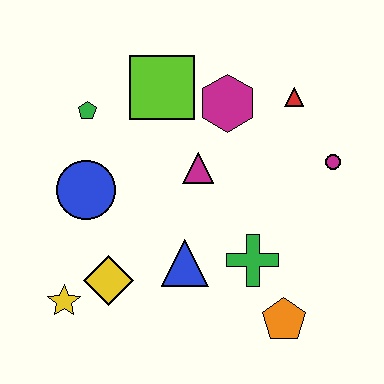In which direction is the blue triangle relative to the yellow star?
The blue triangle is to the right of the yellow star.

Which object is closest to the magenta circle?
The red triangle is closest to the magenta circle.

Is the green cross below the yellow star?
No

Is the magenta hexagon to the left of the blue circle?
No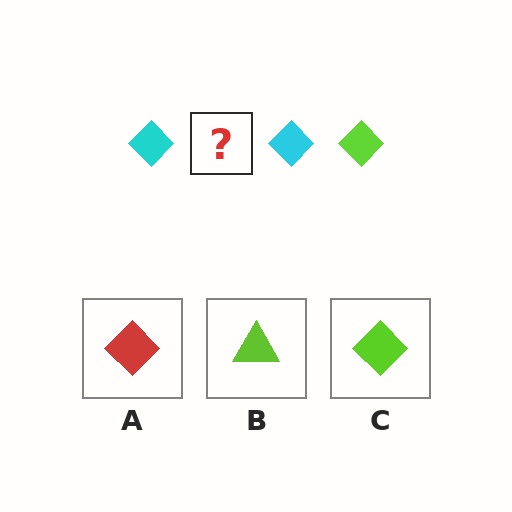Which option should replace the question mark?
Option C.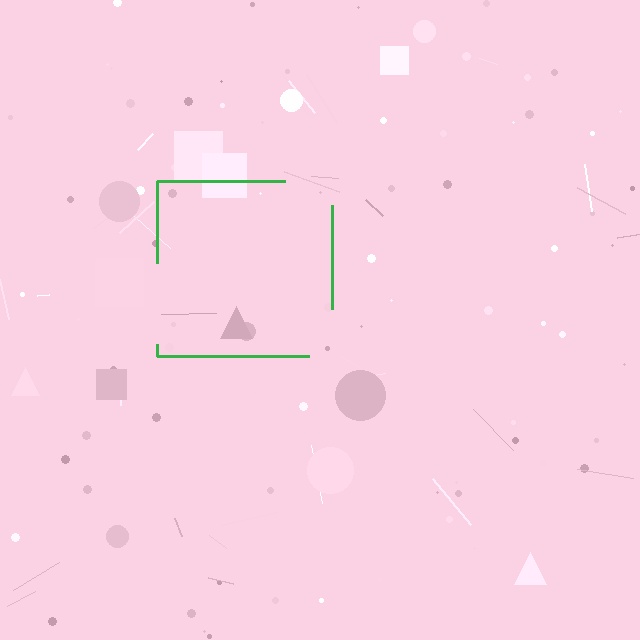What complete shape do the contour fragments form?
The contour fragments form a square.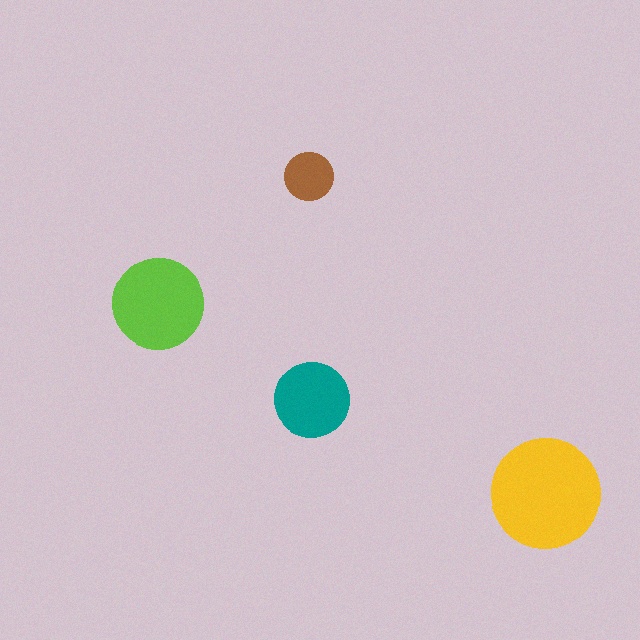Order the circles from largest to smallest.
the yellow one, the lime one, the teal one, the brown one.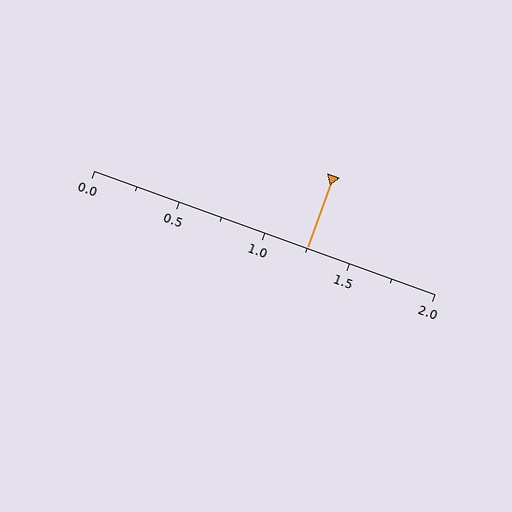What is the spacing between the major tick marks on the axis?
The major ticks are spaced 0.5 apart.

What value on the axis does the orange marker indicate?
The marker indicates approximately 1.25.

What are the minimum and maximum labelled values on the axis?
The axis runs from 0.0 to 2.0.